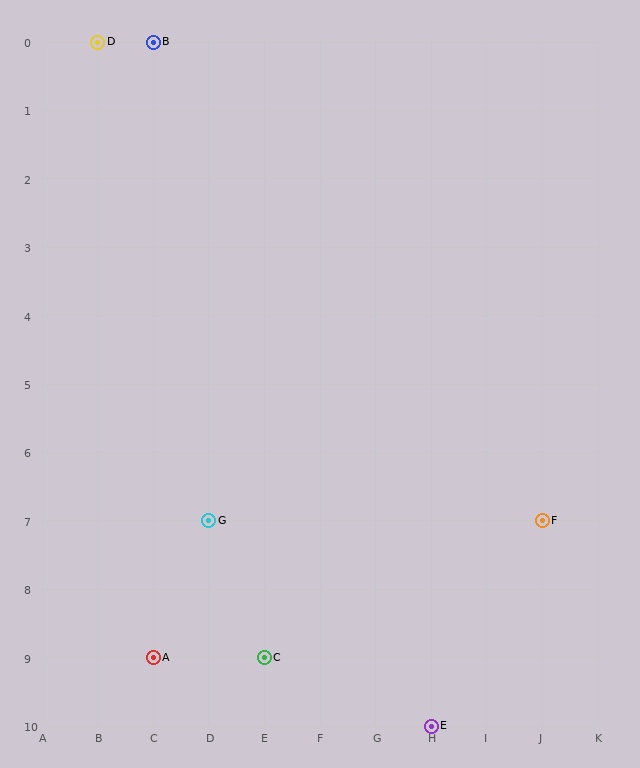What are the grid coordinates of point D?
Point D is at grid coordinates (B, 0).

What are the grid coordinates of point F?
Point F is at grid coordinates (J, 7).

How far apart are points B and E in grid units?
Points B and E are 5 columns and 10 rows apart (about 11.2 grid units diagonally).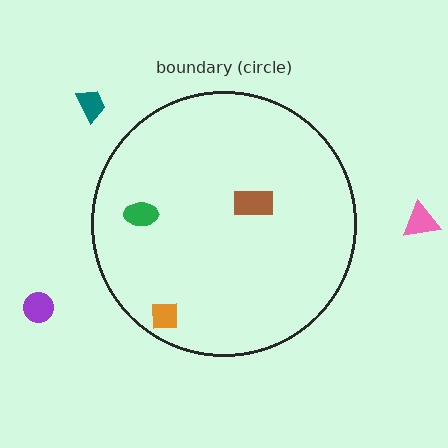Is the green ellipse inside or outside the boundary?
Inside.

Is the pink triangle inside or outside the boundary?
Outside.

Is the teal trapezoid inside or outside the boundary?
Outside.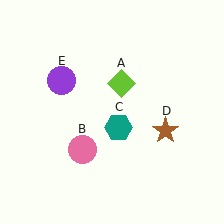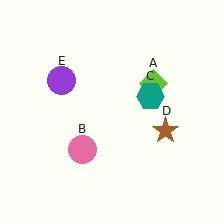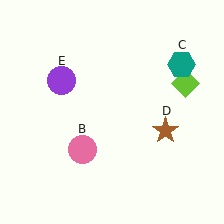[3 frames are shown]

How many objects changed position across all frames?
2 objects changed position: lime diamond (object A), teal hexagon (object C).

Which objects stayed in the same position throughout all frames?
Pink circle (object B) and brown star (object D) and purple circle (object E) remained stationary.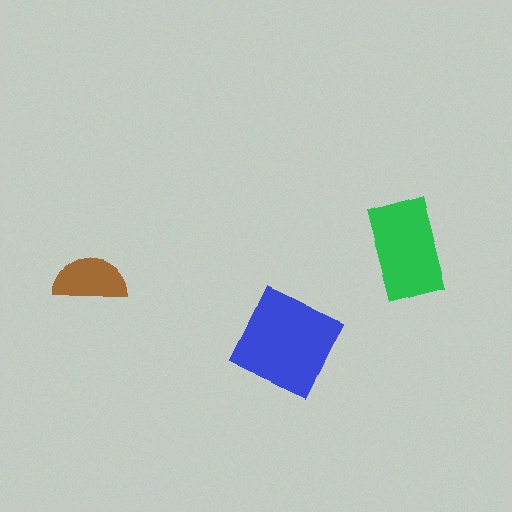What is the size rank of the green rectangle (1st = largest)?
2nd.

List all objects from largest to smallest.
The blue diamond, the green rectangle, the brown semicircle.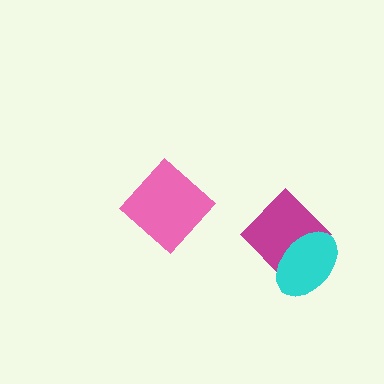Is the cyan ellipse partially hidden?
No, no other shape covers it.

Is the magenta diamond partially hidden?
Yes, it is partially covered by another shape.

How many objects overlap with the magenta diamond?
1 object overlaps with the magenta diamond.